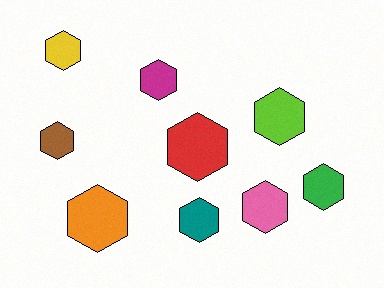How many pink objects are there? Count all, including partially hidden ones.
There is 1 pink object.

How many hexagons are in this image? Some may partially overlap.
There are 9 hexagons.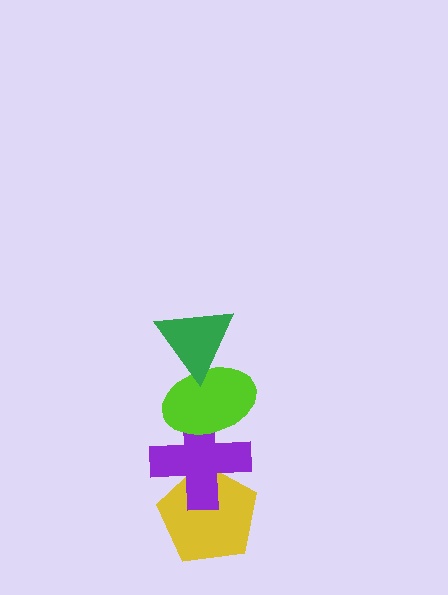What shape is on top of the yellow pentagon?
The purple cross is on top of the yellow pentagon.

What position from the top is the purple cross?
The purple cross is 3rd from the top.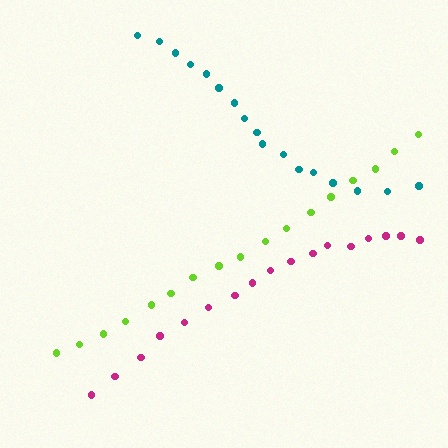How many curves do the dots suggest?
There are 3 distinct paths.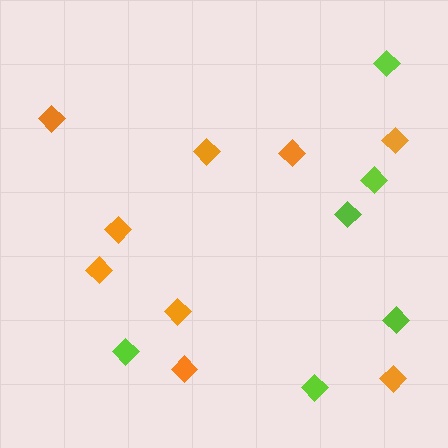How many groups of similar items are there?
There are 2 groups: one group of lime diamonds (6) and one group of orange diamonds (9).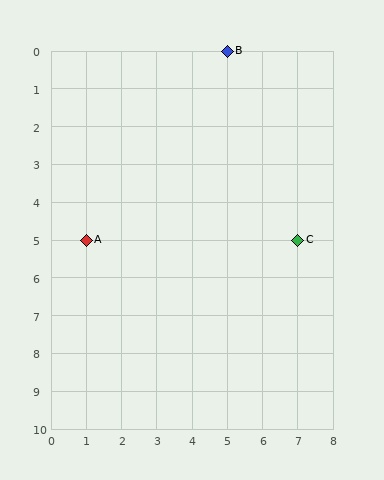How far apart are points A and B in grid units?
Points A and B are 4 columns and 5 rows apart (about 6.4 grid units diagonally).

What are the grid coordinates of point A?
Point A is at grid coordinates (1, 5).